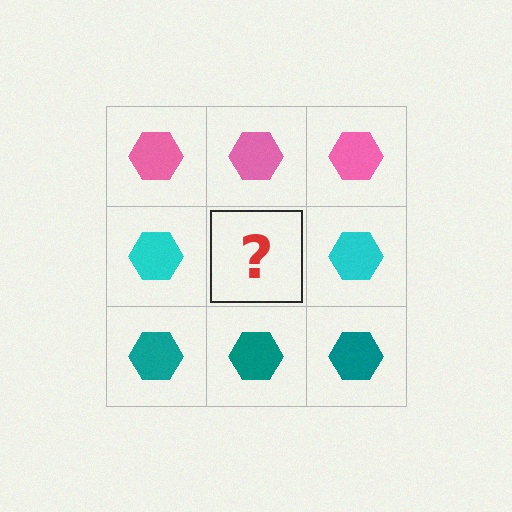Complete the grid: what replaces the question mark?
The question mark should be replaced with a cyan hexagon.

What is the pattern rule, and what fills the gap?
The rule is that each row has a consistent color. The gap should be filled with a cyan hexagon.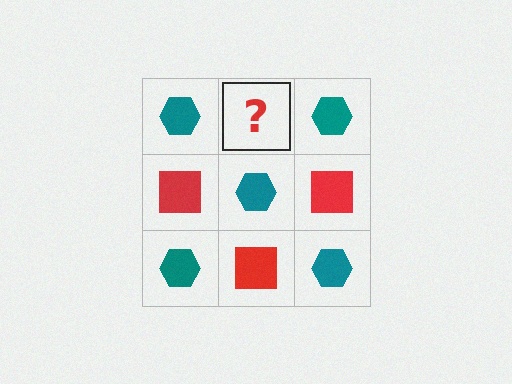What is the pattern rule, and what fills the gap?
The rule is that it alternates teal hexagon and red square in a checkerboard pattern. The gap should be filled with a red square.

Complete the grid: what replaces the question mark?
The question mark should be replaced with a red square.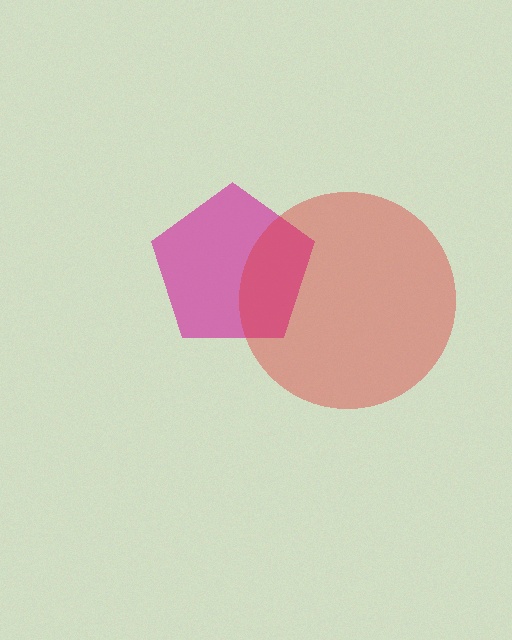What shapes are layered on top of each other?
The layered shapes are: a magenta pentagon, a red circle.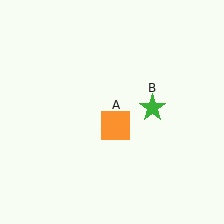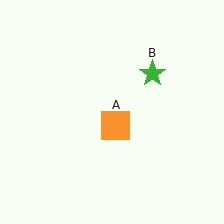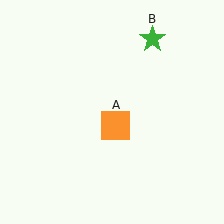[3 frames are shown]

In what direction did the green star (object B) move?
The green star (object B) moved up.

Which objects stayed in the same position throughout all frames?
Orange square (object A) remained stationary.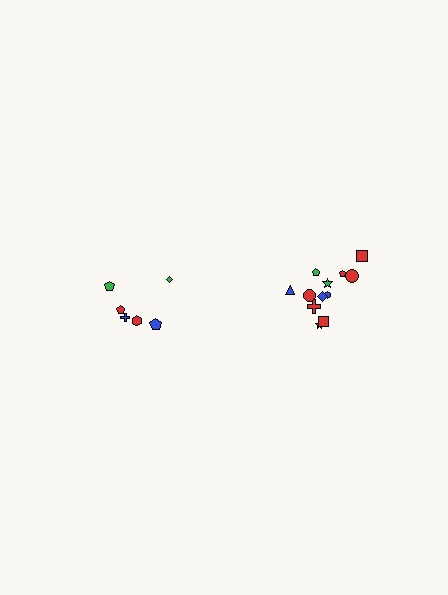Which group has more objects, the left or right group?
The right group.